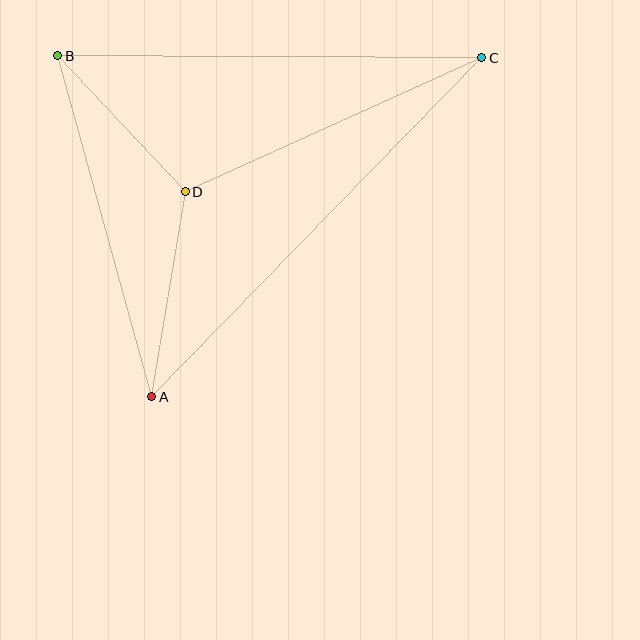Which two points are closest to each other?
Points B and D are closest to each other.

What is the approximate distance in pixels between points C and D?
The distance between C and D is approximately 325 pixels.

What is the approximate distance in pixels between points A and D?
The distance between A and D is approximately 208 pixels.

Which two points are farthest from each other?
Points A and C are farthest from each other.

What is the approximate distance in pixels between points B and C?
The distance between B and C is approximately 424 pixels.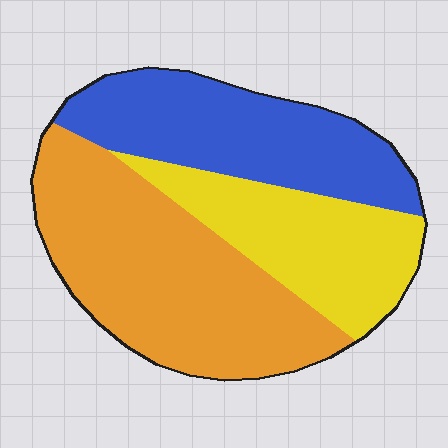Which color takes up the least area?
Yellow, at roughly 25%.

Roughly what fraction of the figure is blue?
Blue takes up between a quarter and a half of the figure.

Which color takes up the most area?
Orange, at roughly 45%.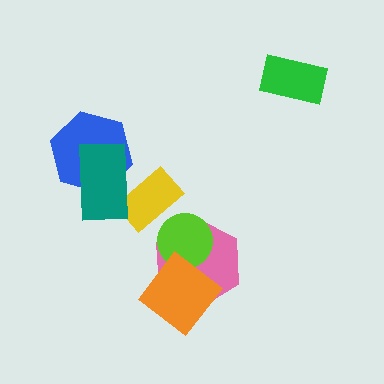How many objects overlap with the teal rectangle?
2 objects overlap with the teal rectangle.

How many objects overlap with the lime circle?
2 objects overlap with the lime circle.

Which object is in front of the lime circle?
The orange diamond is in front of the lime circle.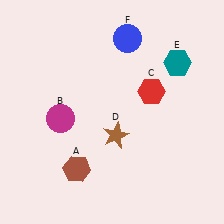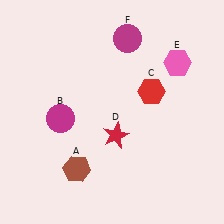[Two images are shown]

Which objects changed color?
D changed from brown to red. E changed from teal to pink. F changed from blue to magenta.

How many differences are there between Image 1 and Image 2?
There are 3 differences between the two images.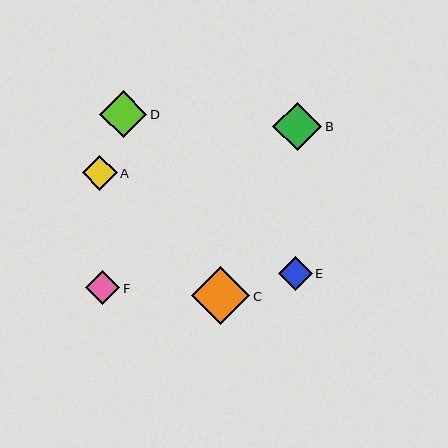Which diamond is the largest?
Diamond C is the largest with a size of approximately 58 pixels.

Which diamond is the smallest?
Diamond F is the smallest with a size of approximately 34 pixels.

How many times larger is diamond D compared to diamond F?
Diamond D is approximately 1.4 times the size of diamond F.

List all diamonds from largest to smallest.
From largest to smallest: C, B, D, A, E, F.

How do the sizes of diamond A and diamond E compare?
Diamond A and diamond E are approximately the same size.